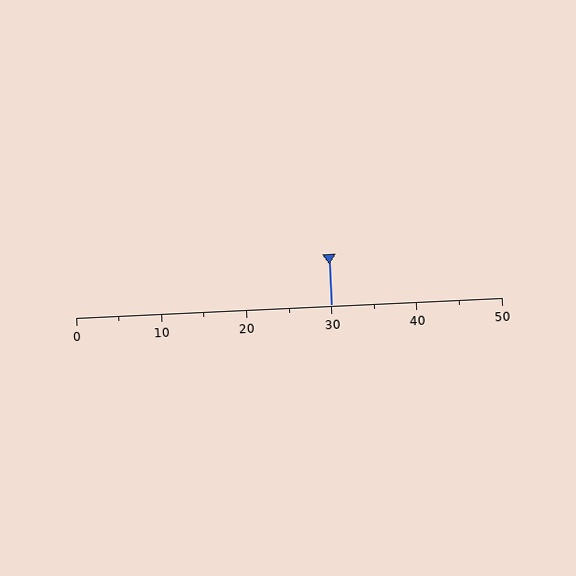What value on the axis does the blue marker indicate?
The marker indicates approximately 30.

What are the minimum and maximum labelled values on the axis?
The axis runs from 0 to 50.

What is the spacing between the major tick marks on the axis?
The major ticks are spaced 10 apart.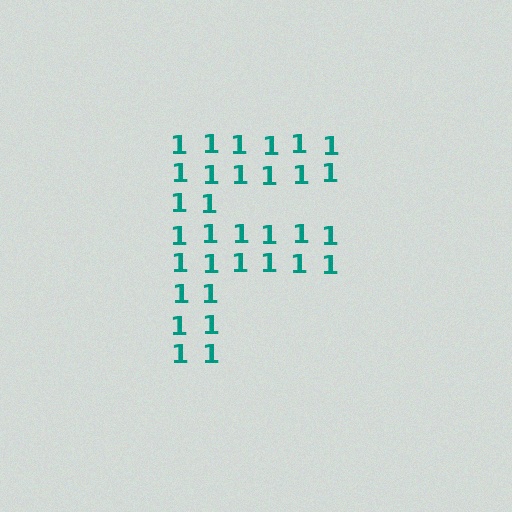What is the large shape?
The large shape is the letter F.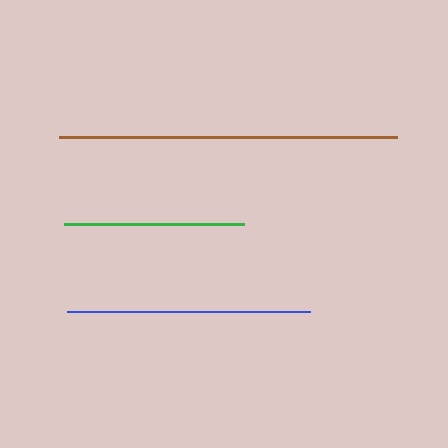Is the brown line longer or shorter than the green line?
The brown line is longer than the green line.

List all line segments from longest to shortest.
From longest to shortest: brown, blue, green.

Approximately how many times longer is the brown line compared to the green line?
The brown line is approximately 1.9 times the length of the green line.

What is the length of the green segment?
The green segment is approximately 180 pixels long.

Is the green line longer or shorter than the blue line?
The blue line is longer than the green line.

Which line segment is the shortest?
The green line is the shortest at approximately 180 pixels.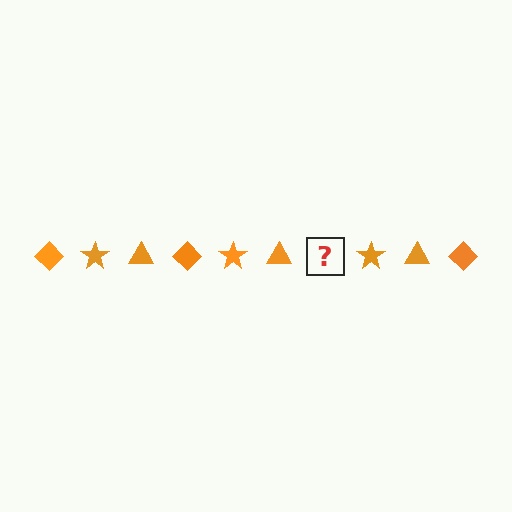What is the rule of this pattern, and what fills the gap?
The rule is that the pattern cycles through diamond, star, triangle shapes in orange. The gap should be filled with an orange diamond.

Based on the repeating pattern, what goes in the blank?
The blank should be an orange diamond.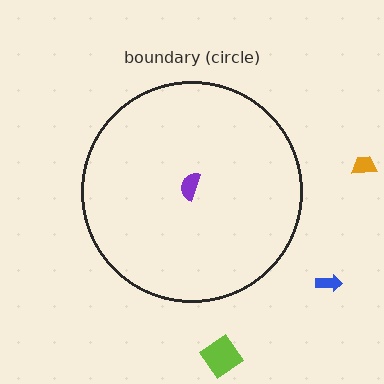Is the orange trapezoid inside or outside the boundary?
Outside.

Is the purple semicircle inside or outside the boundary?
Inside.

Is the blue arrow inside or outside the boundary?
Outside.